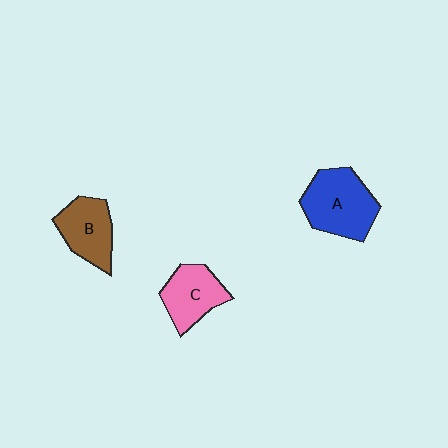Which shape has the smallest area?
Shape C (pink).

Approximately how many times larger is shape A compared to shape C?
Approximately 1.4 times.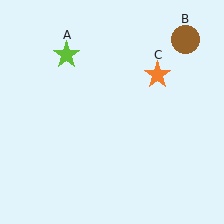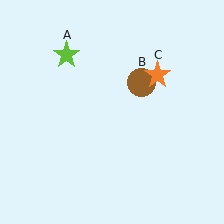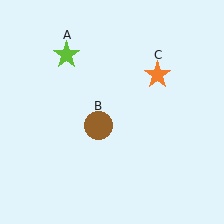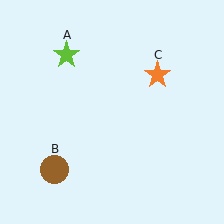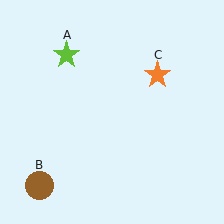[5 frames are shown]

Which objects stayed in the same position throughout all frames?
Lime star (object A) and orange star (object C) remained stationary.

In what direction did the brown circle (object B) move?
The brown circle (object B) moved down and to the left.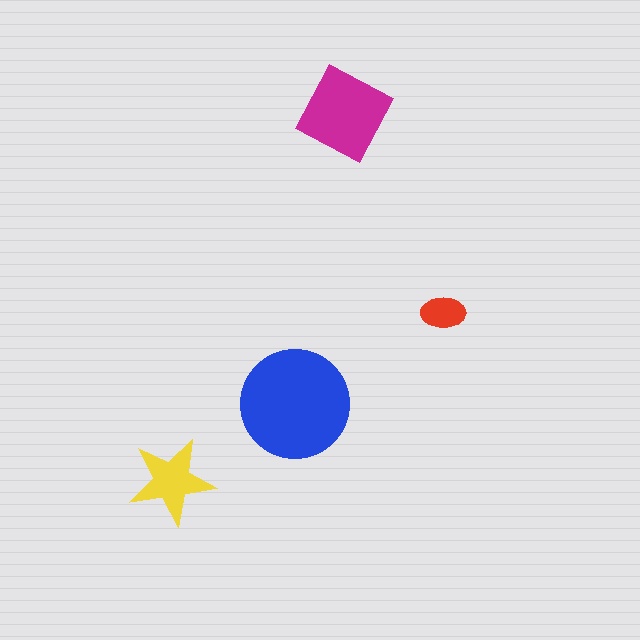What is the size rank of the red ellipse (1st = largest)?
4th.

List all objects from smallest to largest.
The red ellipse, the yellow star, the magenta diamond, the blue circle.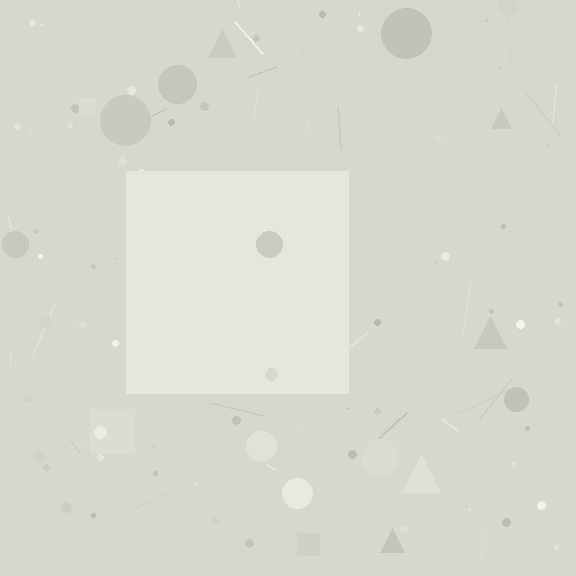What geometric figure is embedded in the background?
A square is embedded in the background.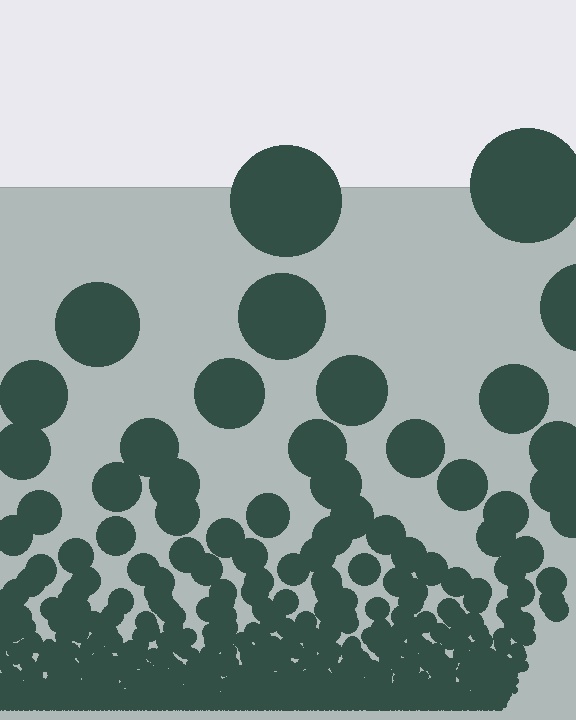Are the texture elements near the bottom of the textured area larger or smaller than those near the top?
Smaller. The gradient is inverted — elements near the bottom are smaller and denser.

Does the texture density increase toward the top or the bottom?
Density increases toward the bottom.